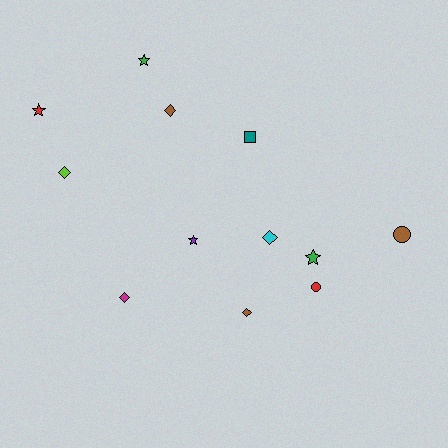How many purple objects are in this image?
There is 1 purple object.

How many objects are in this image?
There are 12 objects.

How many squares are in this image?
There is 1 square.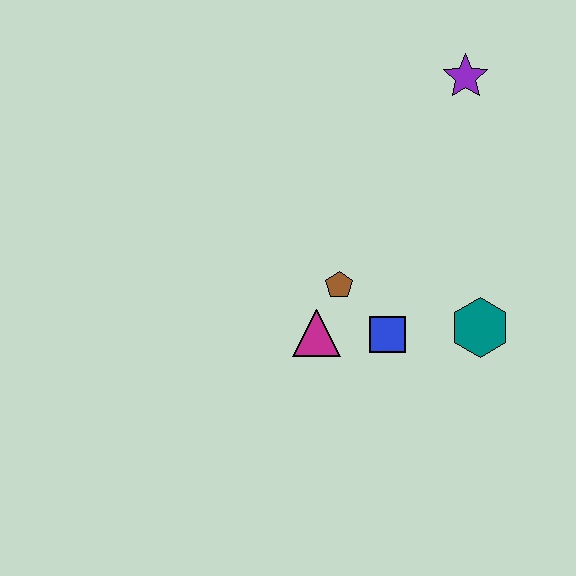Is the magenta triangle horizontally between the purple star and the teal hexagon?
No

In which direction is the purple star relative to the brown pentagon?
The purple star is above the brown pentagon.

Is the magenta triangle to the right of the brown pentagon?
No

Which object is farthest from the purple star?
The magenta triangle is farthest from the purple star.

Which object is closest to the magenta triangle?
The brown pentagon is closest to the magenta triangle.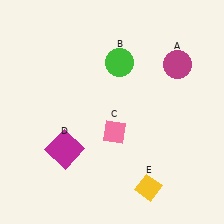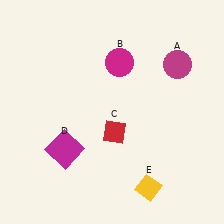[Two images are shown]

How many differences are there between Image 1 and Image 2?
There are 2 differences between the two images.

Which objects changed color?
B changed from green to magenta. C changed from pink to red.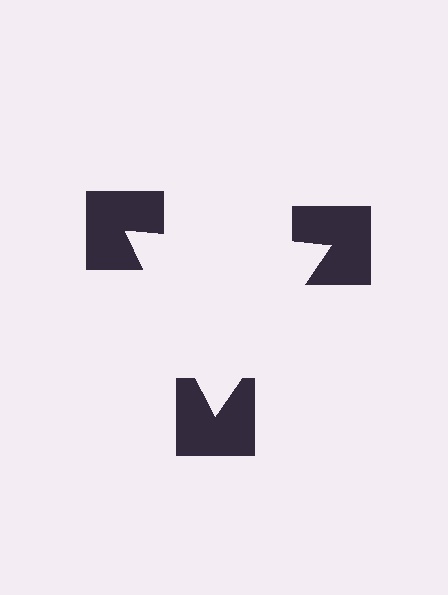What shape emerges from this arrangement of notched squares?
An illusory triangle — its edges are inferred from the aligned wedge cuts in the notched squares, not physically drawn.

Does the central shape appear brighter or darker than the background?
It typically appears slightly brighter than the background, even though no actual brightness change is drawn.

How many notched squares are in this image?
There are 3 — one at each vertex of the illusory triangle.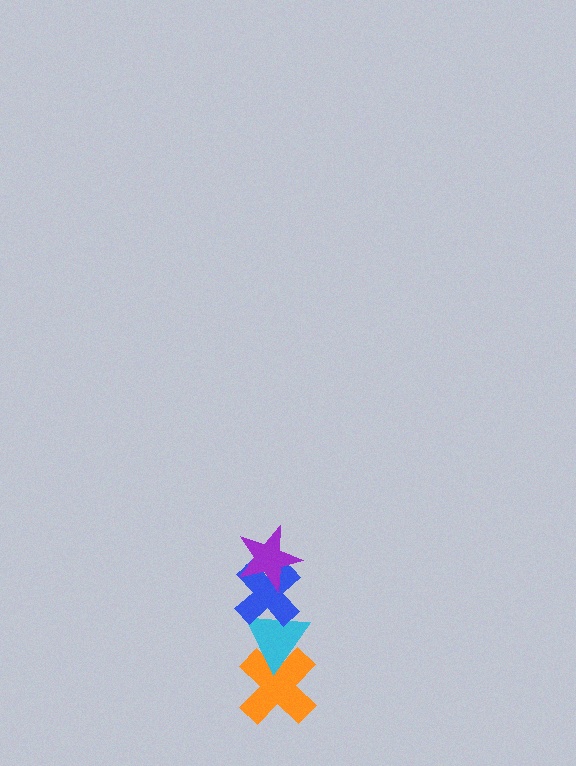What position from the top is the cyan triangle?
The cyan triangle is 3rd from the top.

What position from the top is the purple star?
The purple star is 1st from the top.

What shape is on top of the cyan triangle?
The blue cross is on top of the cyan triangle.